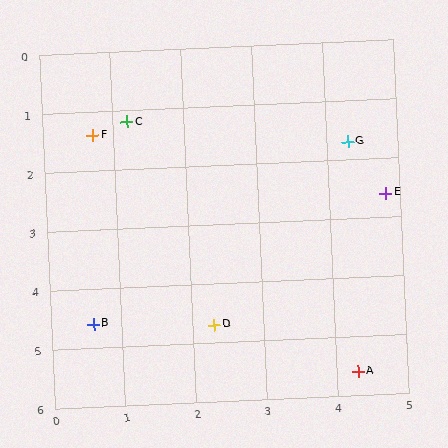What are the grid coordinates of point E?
Point E is at approximately (4.8, 2.6).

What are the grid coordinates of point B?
Point B is at approximately (0.6, 4.6).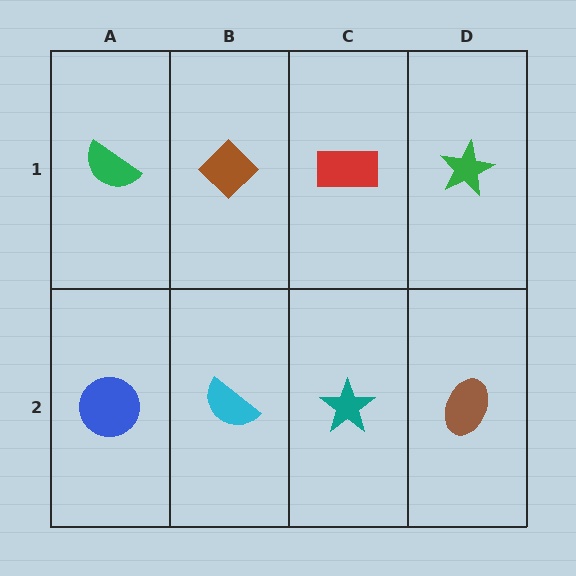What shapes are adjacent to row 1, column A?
A blue circle (row 2, column A), a brown diamond (row 1, column B).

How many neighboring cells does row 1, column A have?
2.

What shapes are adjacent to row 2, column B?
A brown diamond (row 1, column B), a blue circle (row 2, column A), a teal star (row 2, column C).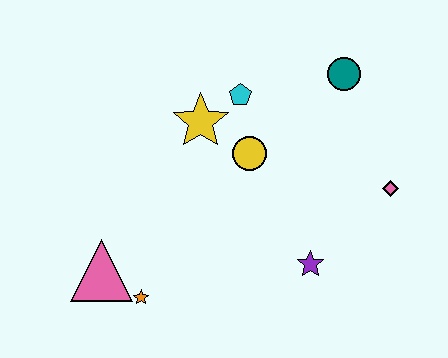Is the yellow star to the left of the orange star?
No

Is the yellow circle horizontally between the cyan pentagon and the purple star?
Yes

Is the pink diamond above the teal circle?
No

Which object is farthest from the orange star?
The teal circle is farthest from the orange star.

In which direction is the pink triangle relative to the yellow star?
The pink triangle is below the yellow star.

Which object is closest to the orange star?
The pink triangle is closest to the orange star.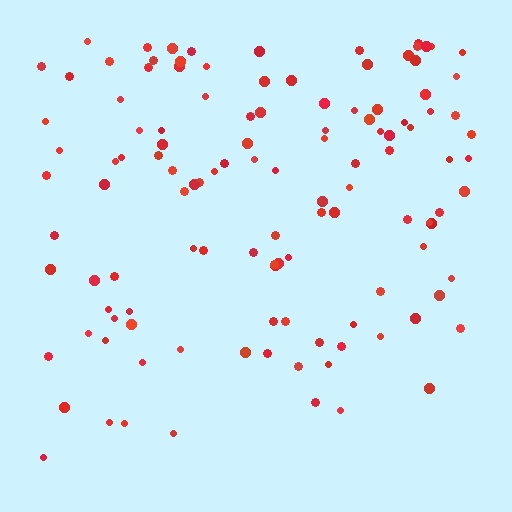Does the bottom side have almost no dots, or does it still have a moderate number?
Still a moderate number, just noticeably fewer than the top.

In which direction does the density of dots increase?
From bottom to top, with the top side densest.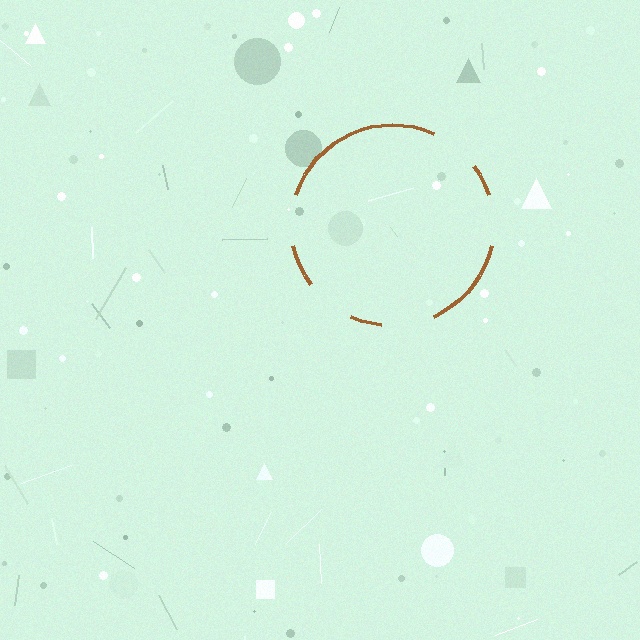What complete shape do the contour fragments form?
The contour fragments form a circle.